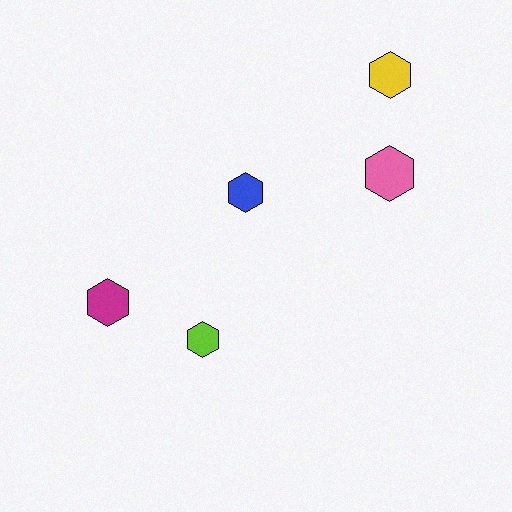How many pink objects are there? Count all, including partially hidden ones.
There is 1 pink object.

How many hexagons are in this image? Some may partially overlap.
There are 5 hexagons.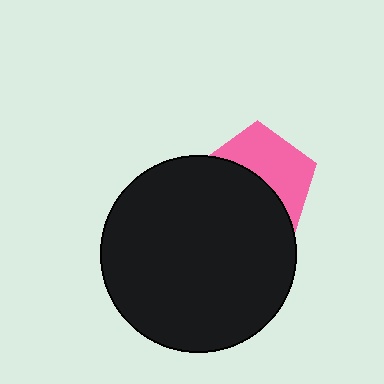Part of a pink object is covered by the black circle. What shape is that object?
It is a pentagon.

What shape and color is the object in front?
The object in front is a black circle.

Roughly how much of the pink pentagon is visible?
About half of it is visible (roughly 48%).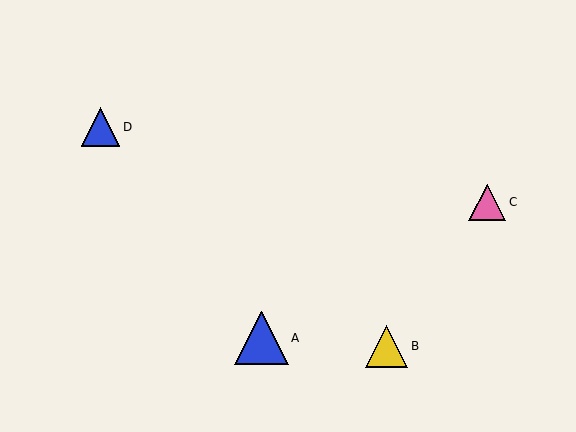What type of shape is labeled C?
Shape C is a pink triangle.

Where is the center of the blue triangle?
The center of the blue triangle is at (101, 127).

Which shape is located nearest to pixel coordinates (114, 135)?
The blue triangle (labeled D) at (101, 127) is nearest to that location.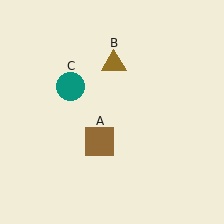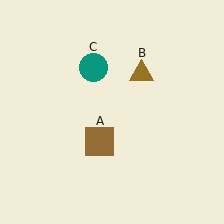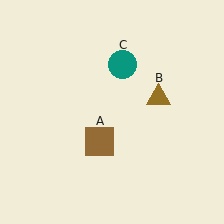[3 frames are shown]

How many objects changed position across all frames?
2 objects changed position: brown triangle (object B), teal circle (object C).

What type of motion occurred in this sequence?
The brown triangle (object B), teal circle (object C) rotated clockwise around the center of the scene.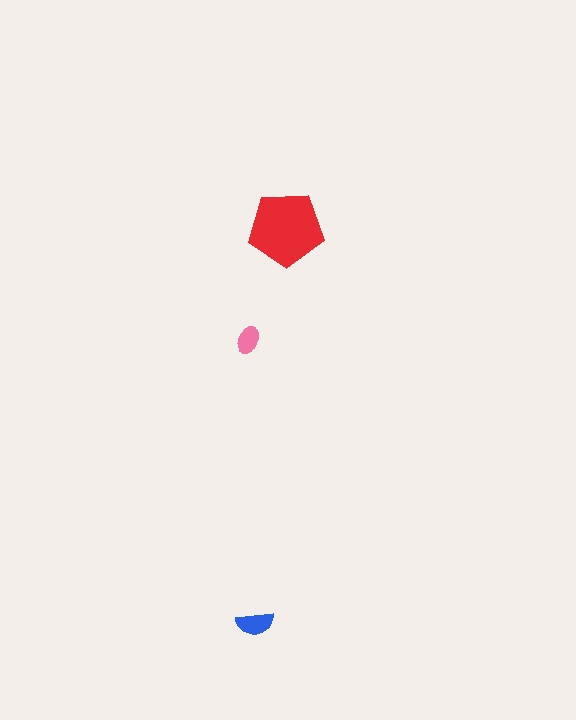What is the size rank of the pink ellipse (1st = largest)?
3rd.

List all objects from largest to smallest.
The red pentagon, the blue semicircle, the pink ellipse.